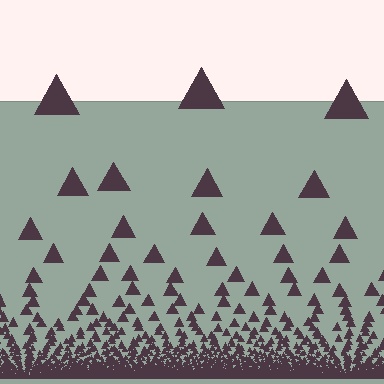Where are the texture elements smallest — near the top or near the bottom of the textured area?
Near the bottom.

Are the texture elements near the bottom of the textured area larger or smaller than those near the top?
Smaller. The gradient is inverted — elements near the bottom are smaller and denser.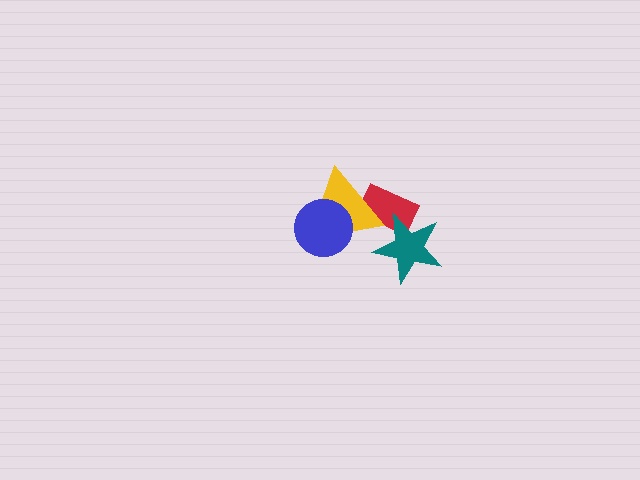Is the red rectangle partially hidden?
Yes, it is partially covered by another shape.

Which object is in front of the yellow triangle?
The blue circle is in front of the yellow triangle.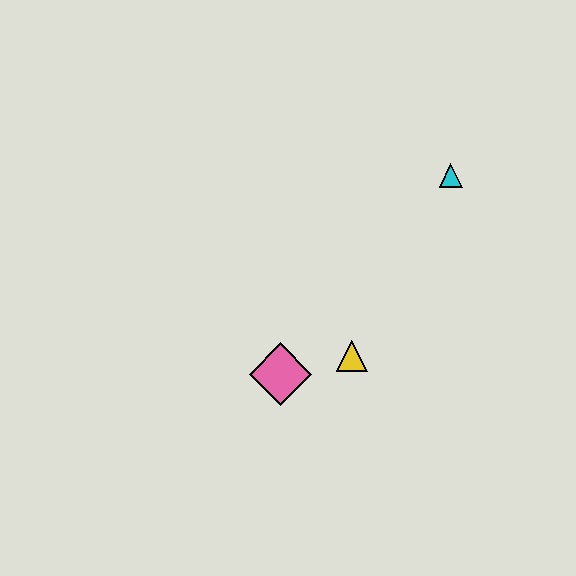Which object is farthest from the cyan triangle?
The pink diamond is farthest from the cyan triangle.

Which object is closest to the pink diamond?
The yellow triangle is closest to the pink diamond.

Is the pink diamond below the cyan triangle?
Yes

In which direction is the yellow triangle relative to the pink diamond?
The yellow triangle is to the right of the pink diamond.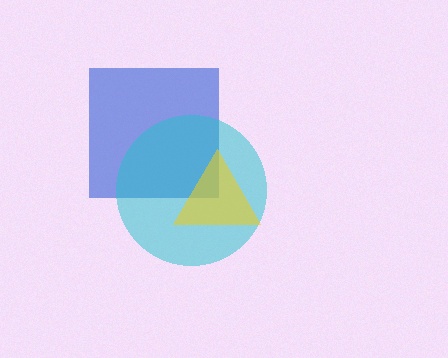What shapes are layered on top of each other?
The layered shapes are: a blue square, a cyan circle, a yellow triangle.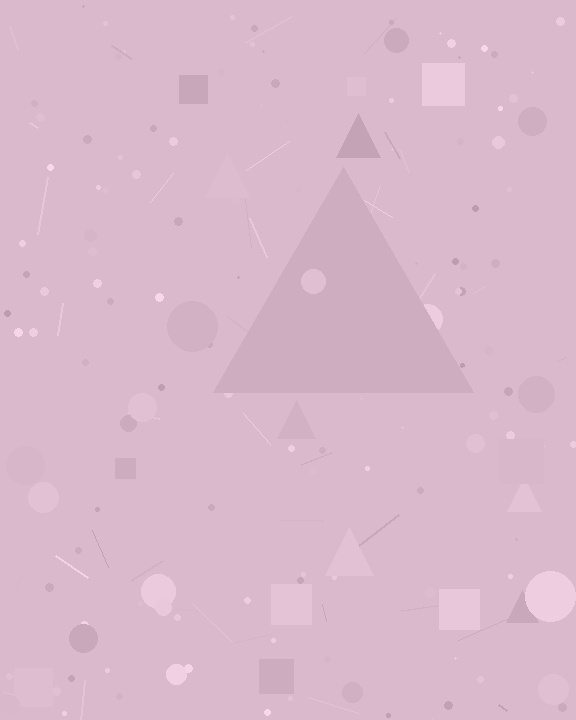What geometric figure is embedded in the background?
A triangle is embedded in the background.